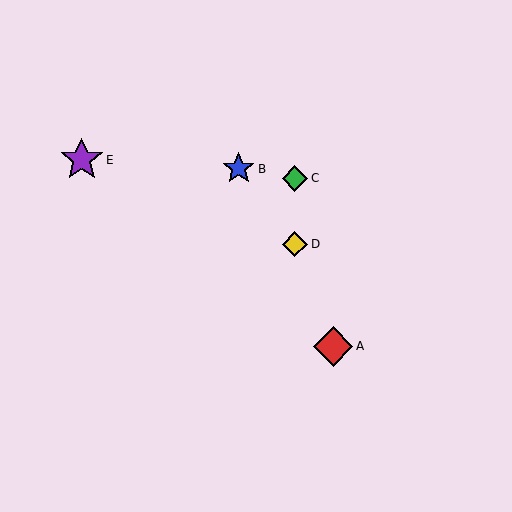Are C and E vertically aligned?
No, C is at x≈295 and E is at x≈82.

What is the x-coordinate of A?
Object A is at x≈333.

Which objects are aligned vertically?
Objects C, D are aligned vertically.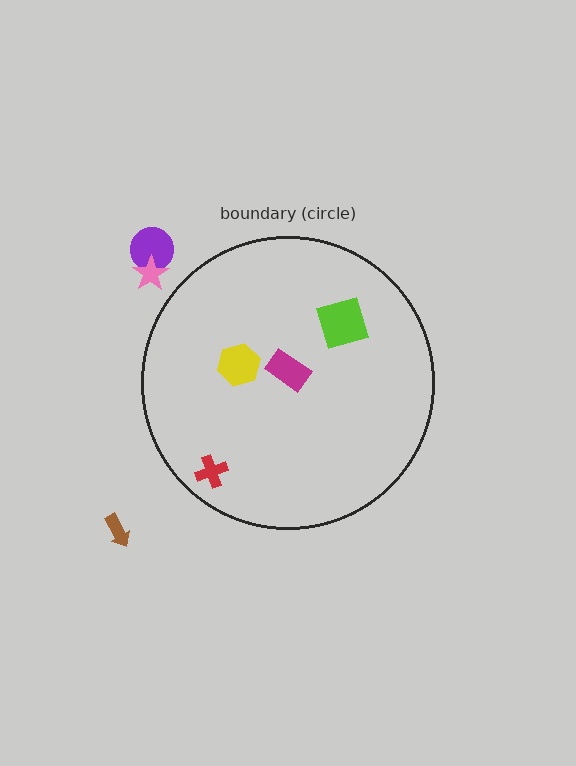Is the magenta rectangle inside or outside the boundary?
Inside.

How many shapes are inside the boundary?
4 inside, 3 outside.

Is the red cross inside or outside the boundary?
Inside.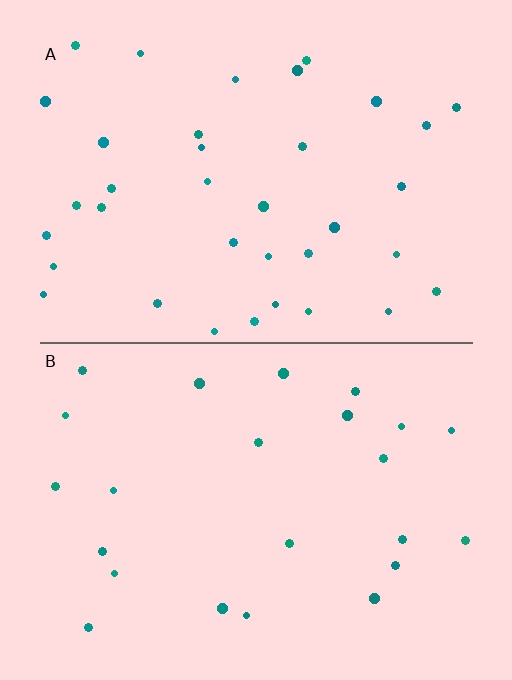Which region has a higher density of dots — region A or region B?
A (the top).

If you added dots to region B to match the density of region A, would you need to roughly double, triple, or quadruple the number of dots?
Approximately double.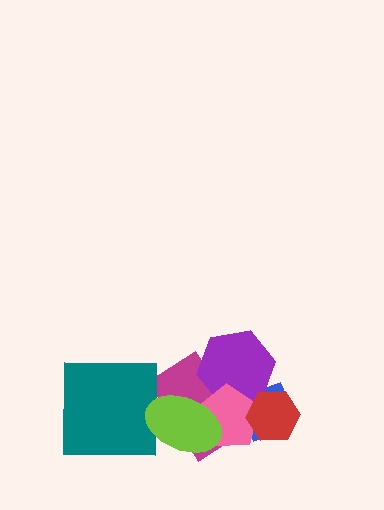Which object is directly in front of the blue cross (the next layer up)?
The magenta rectangle is directly in front of the blue cross.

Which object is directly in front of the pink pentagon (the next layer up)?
The lime ellipse is directly in front of the pink pentagon.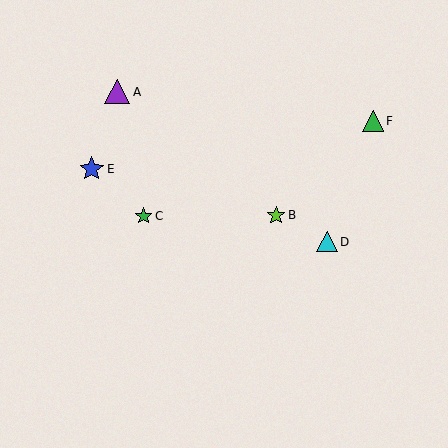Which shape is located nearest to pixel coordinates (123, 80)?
The purple triangle (labeled A) at (117, 92) is nearest to that location.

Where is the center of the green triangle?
The center of the green triangle is at (373, 121).